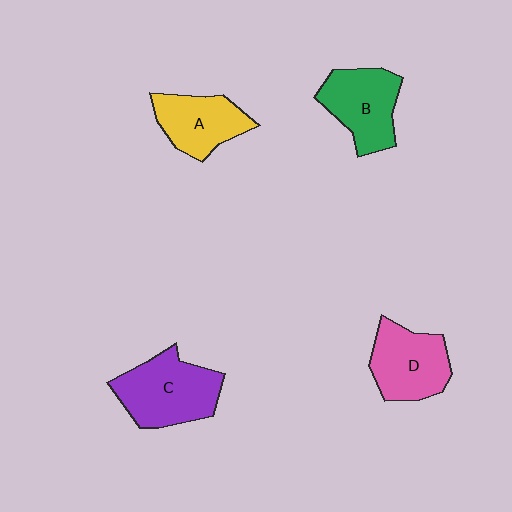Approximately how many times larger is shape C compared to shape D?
Approximately 1.2 times.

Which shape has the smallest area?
Shape A (yellow).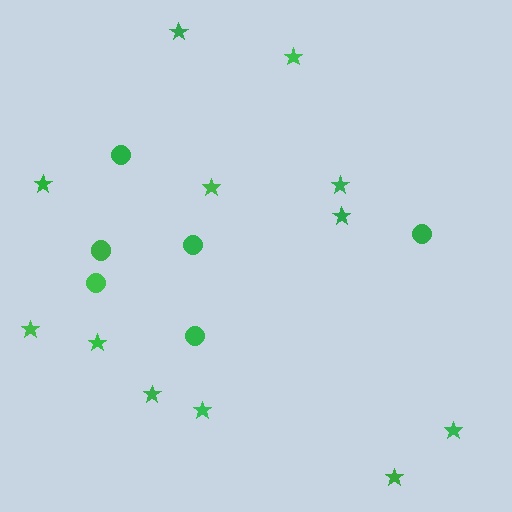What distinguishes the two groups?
There are 2 groups: one group of circles (6) and one group of stars (12).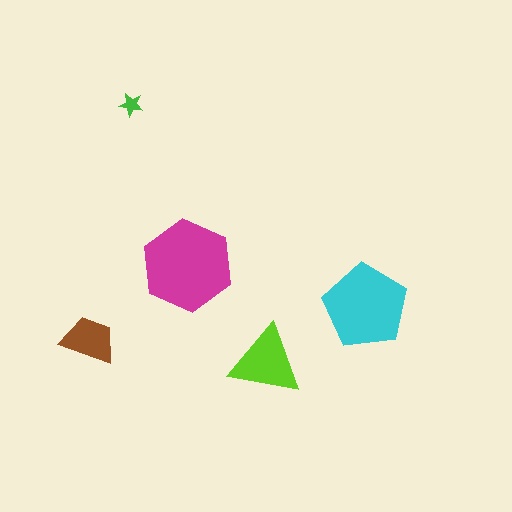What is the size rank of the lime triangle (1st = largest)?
3rd.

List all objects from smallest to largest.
The green star, the brown trapezoid, the lime triangle, the cyan pentagon, the magenta hexagon.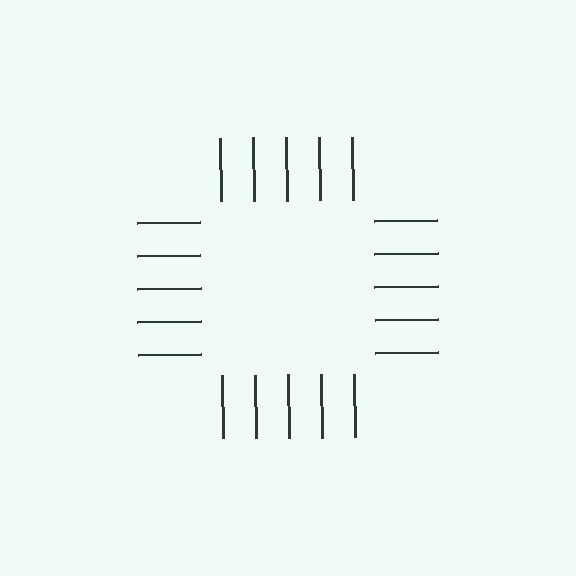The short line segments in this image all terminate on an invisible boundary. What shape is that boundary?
An illusory square — the line segments terminate on its edges but no continuous stroke is drawn.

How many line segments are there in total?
20 — 5 along each of the 4 edges.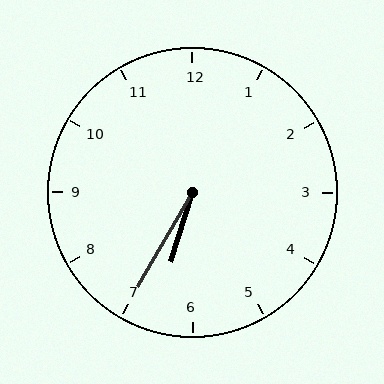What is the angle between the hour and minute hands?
Approximately 12 degrees.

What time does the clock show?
6:35.